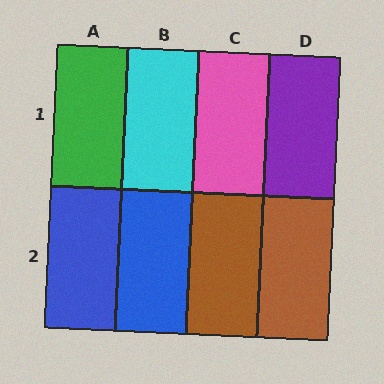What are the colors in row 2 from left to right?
Blue, blue, brown, brown.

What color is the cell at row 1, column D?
Purple.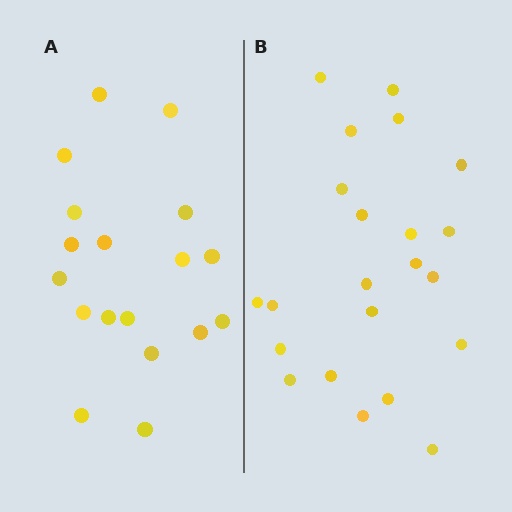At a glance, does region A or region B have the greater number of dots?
Region B (the right region) has more dots.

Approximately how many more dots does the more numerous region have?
Region B has about 4 more dots than region A.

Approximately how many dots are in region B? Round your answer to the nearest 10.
About 20 dots. (The exact count is 22, which rounds to 20.)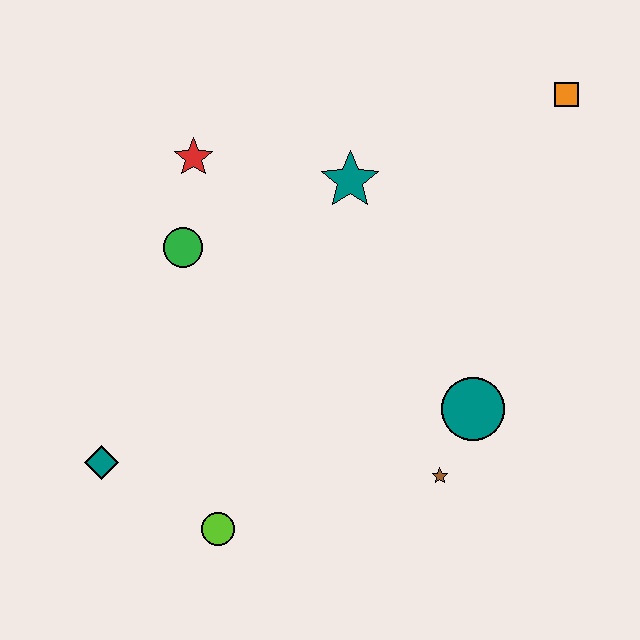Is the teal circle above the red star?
No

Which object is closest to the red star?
The green circle is closest to the red star.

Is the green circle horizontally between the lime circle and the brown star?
No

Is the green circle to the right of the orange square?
No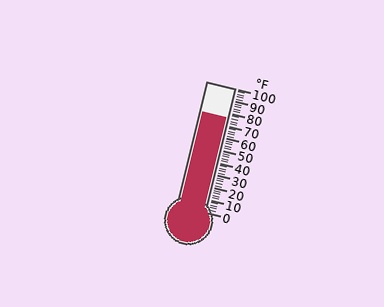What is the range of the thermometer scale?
The thermometer scale ranges from 0°F to 100°F.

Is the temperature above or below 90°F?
The temperature is below 90°F.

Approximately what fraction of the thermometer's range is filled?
The thermometer is filled to approximately 75% of its range.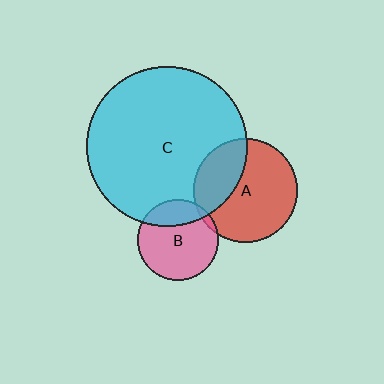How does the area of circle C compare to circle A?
Approximately 2.4 times.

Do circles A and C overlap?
Yes.